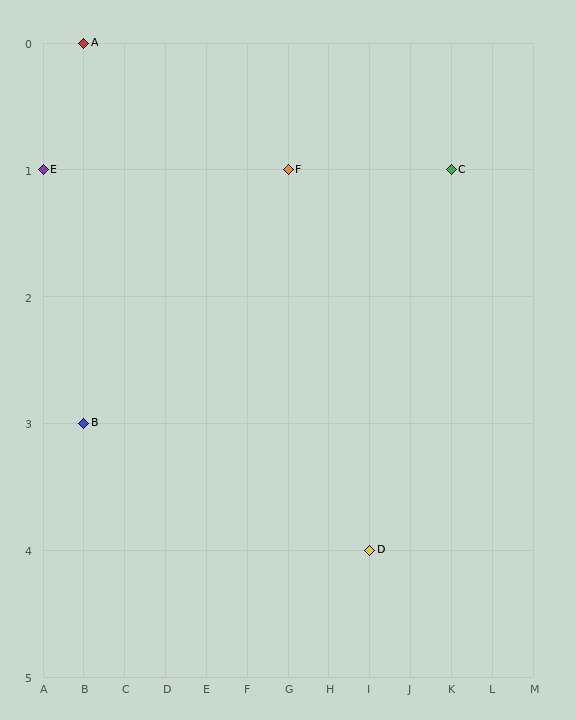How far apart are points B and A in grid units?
Points B and A are 3 rows apart.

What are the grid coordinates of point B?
Point B is at grid coordinates (B, 3).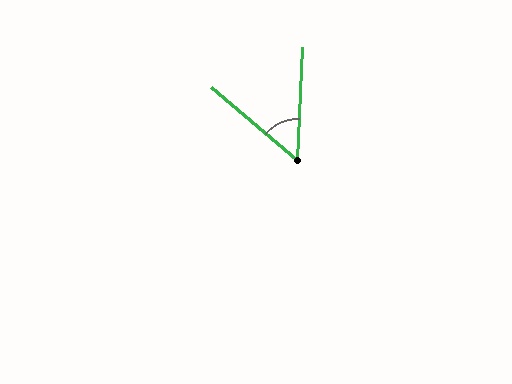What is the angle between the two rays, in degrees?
Approximately 52 degrees.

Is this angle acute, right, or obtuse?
It is acute.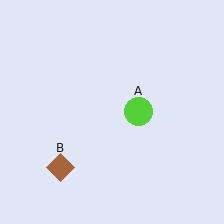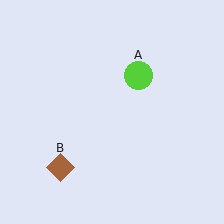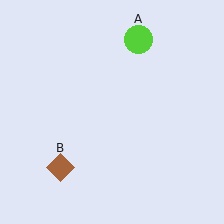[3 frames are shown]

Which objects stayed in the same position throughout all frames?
Brown diamond (object B) remained stationary.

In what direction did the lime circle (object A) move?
The lime circle (object A) moved up.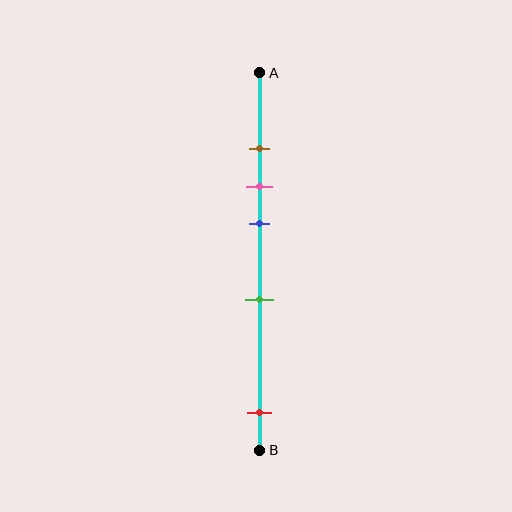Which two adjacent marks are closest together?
The brown and pink marks are the closest adjacent pair.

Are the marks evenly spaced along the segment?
No, the marks are not evenly spaced.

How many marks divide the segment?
There are 5 marks dividing the segment.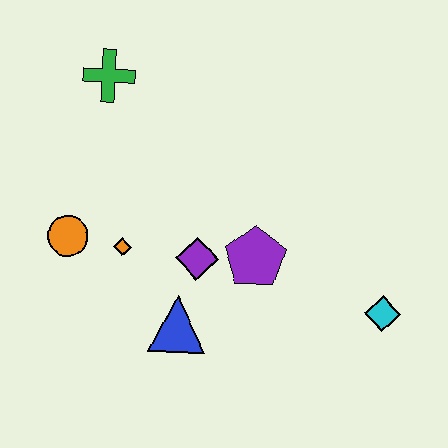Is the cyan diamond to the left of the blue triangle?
No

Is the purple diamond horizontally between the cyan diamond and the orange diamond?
Yes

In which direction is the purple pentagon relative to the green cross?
The purple pentagon is below the green cross.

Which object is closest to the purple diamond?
The purple pentagon is closest to the purple diamond.